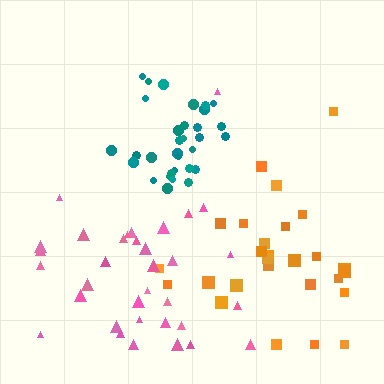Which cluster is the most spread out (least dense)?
Pink.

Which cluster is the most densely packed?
Teal.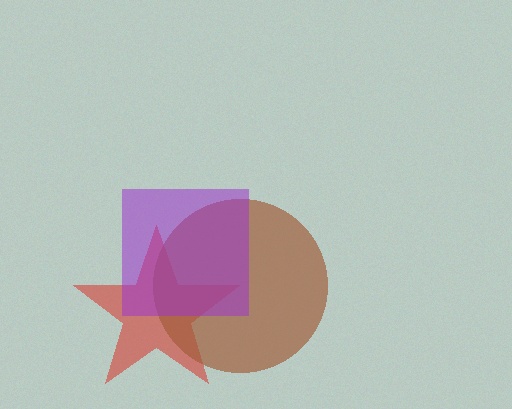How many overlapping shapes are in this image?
There are 3 overlapping shapes in the image.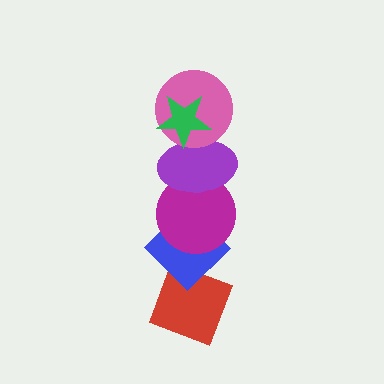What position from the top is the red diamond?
The red diamond is 6th from the top.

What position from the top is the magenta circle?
The magenta circle is 4th from the top.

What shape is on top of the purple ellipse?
The pink circle is on top of the purple ellipse.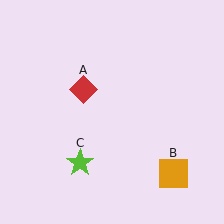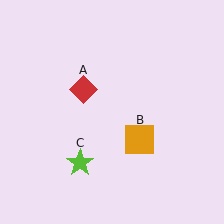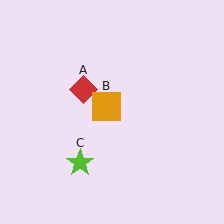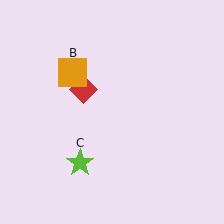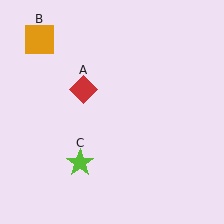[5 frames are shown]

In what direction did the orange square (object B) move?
The orange square (object B) moved up and to the left.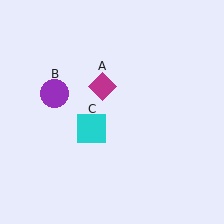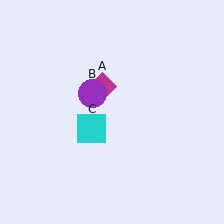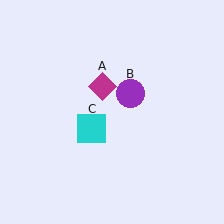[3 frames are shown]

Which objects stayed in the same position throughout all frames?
Magenta diamond (object A) and cyan square (object C) remained stationary.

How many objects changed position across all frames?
1 object changed position: purple circle (object B).